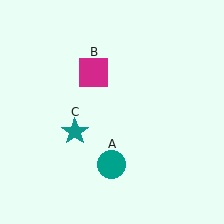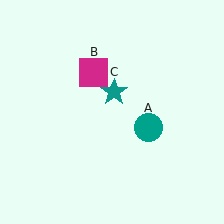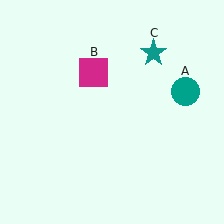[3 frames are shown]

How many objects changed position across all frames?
2 objects changed position: teal circle (object A), teal star (object C).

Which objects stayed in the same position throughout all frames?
Magenta square (object B) remained stationary.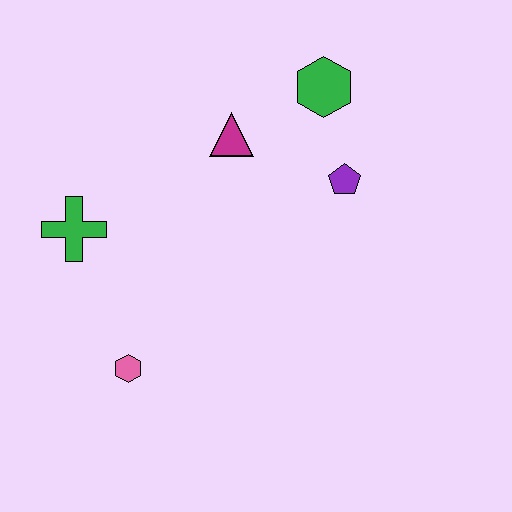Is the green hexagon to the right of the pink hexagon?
Yes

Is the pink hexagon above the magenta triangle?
No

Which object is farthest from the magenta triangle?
The pink hexagon is farthest from the magenta triangle.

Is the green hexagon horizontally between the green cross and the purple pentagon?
Yes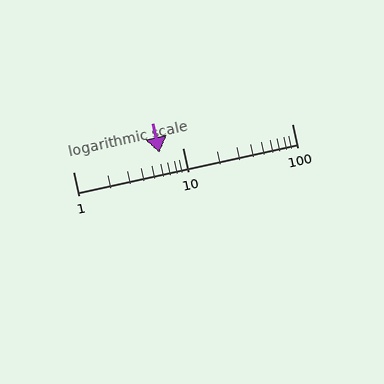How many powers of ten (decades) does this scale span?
The scale spans 2 decades, from 1 to 100.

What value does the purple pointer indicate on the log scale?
The pointer indicates approximately 6.2.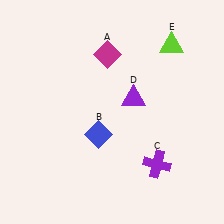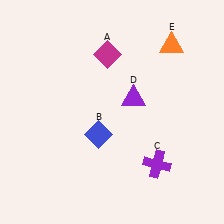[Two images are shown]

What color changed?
The triangle (E) changed from lime in Image 1 to orange in Image 2.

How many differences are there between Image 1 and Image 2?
There is 1 difference between the two images.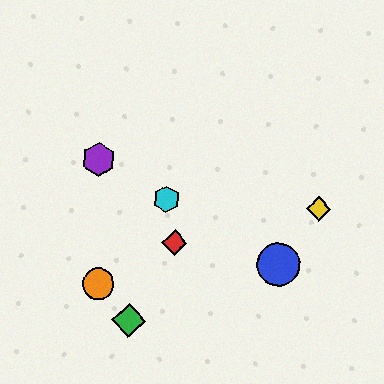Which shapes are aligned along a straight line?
The blue circle, the purple hexagon, the cyan hexagon are aligned along a straight line.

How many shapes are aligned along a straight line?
3 shapes (the blue circle, the purple hexagon, the cyan hexagon) are aligned along a straight line.